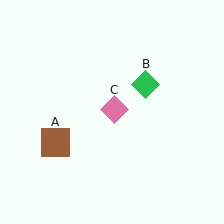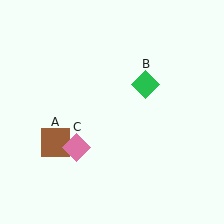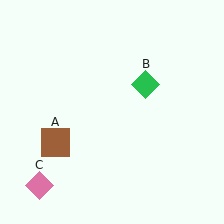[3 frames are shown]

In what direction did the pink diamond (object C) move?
The pink diamond (object C) moved down and to the left.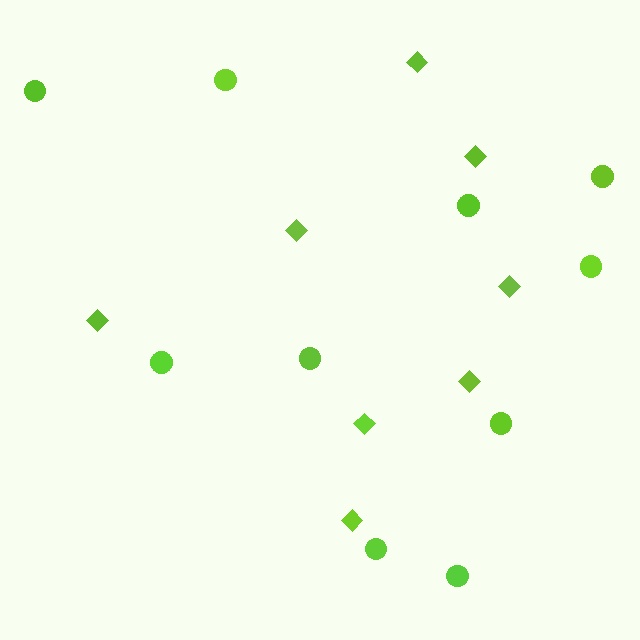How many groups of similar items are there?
There are 2 groups: one group of circles (10) and one group of diamonds (8).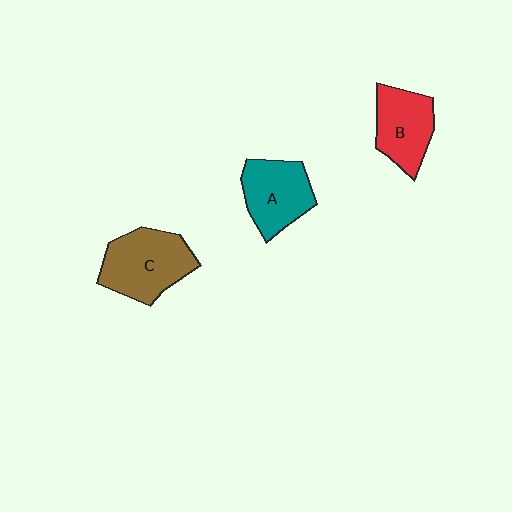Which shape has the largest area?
Shape C (brown).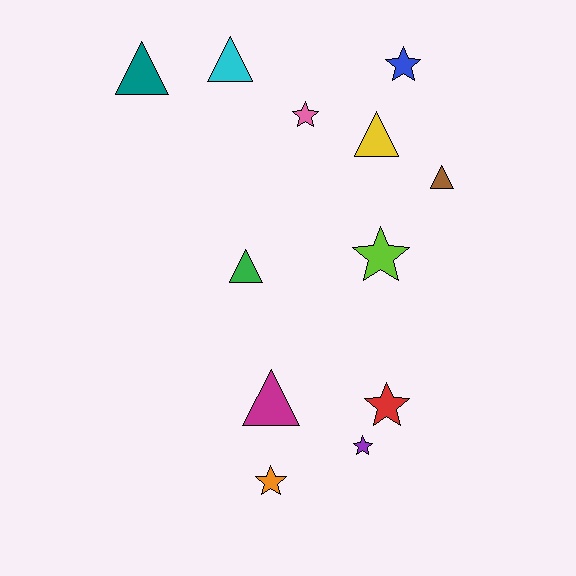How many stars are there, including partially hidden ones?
There are 6 stars.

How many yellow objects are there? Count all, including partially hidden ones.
There is 1 yellow object.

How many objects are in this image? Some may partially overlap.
There are 12 objects.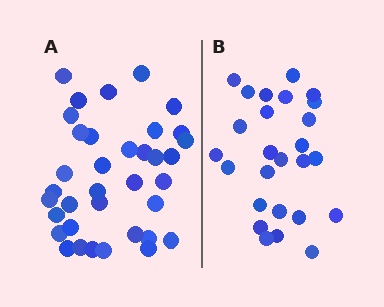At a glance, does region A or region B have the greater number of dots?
Region A (the left region) has more dots.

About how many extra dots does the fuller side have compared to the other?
Region A has roughly 10 or so more dots than region B.